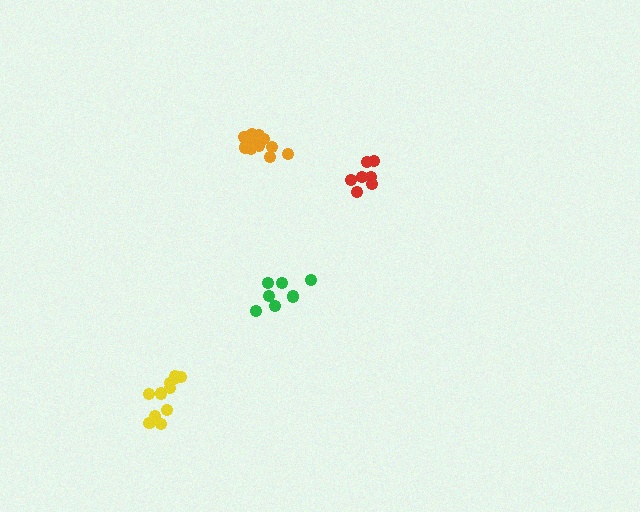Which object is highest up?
The orange cluster is topmost.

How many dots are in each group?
Group 1: 12 dots, Group 2: 11 dots, Group 3: 7 dots, Group 4: 7 dots (37 total).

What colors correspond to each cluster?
The clusters are colored: orange, yellow, red, green.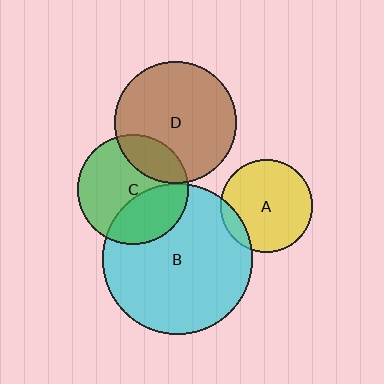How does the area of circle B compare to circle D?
Approximately 1.5 times.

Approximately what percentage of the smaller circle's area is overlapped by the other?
Approximately 10%.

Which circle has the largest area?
Circle B (cyan).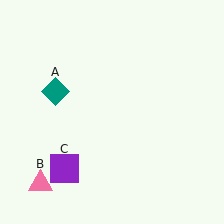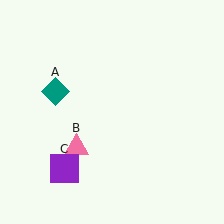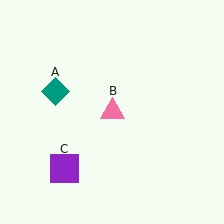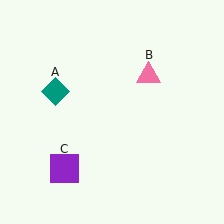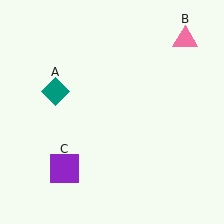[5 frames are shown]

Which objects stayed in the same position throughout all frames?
Teal diamond (object A) and purple square (object C) remained stationary.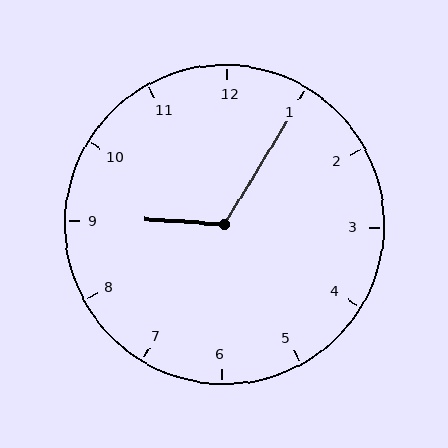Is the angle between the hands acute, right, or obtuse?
It is obtuse.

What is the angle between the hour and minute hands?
Approximately 118 degrees.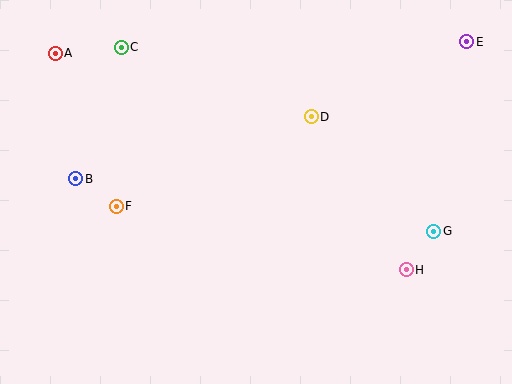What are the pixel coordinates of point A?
Point A is at (55, 53).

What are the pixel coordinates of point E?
Point E is at (467, 42).